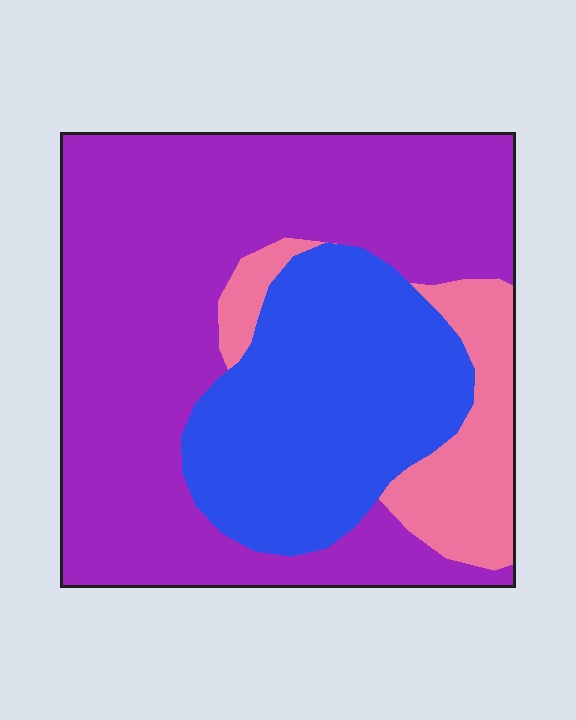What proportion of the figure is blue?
Blue takes up about one quarter (1/4) of the figure.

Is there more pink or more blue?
Blue.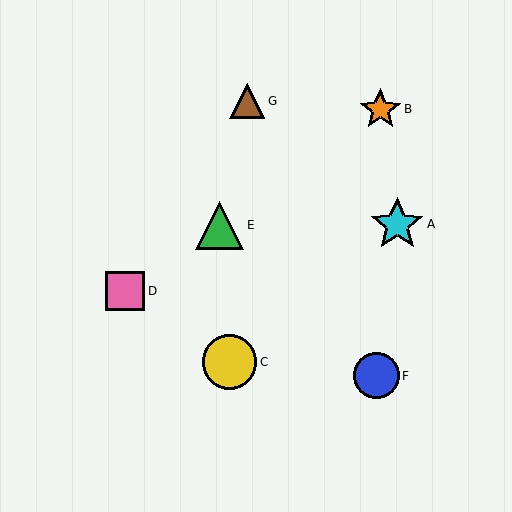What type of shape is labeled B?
Shape B is an orange star.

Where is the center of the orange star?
The center of the orange star is at (380, 109).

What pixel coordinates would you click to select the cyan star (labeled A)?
Click at (397, 224) to select the cyan star A.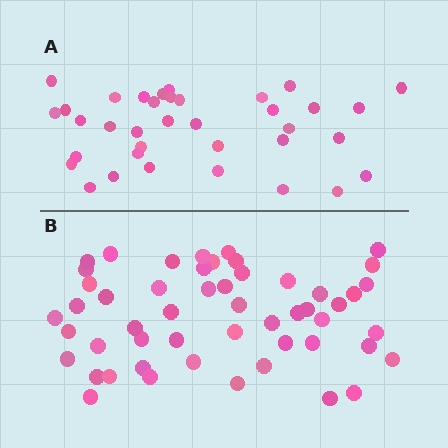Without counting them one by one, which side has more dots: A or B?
Region B (the bottom region) has more dots.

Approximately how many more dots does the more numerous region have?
Region B has approximately 15 more dots than region A.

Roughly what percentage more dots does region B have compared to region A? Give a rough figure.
About 45% more.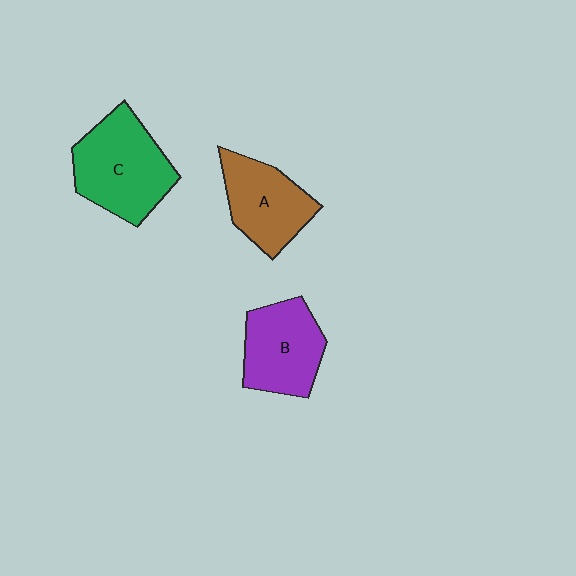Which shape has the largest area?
Shape C (green).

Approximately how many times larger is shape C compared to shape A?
Approximately 1.3 times.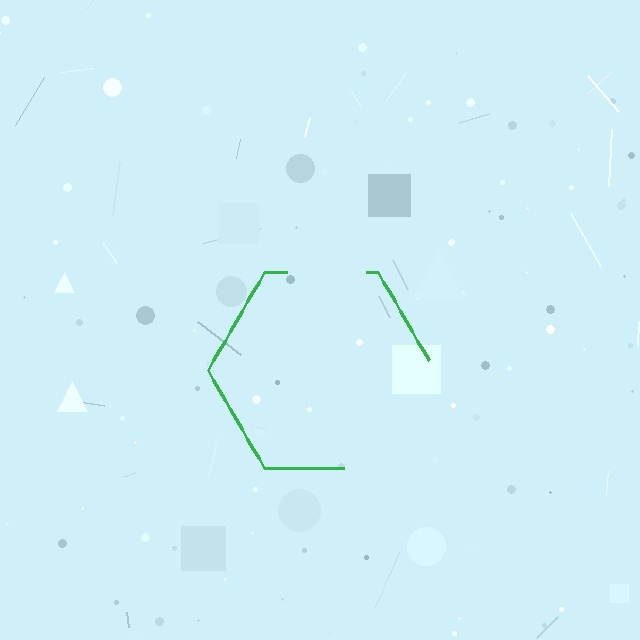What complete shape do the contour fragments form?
The contour fragments form a hexagon.